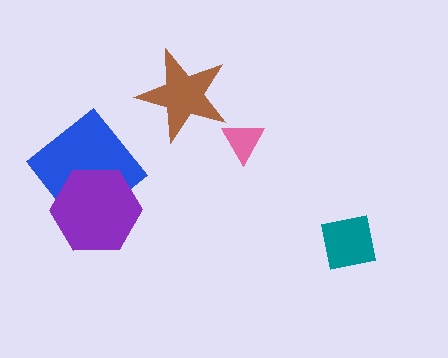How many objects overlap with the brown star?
0 objects overlap with the brown star.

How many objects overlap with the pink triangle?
0 objects overlap with the pink triangle.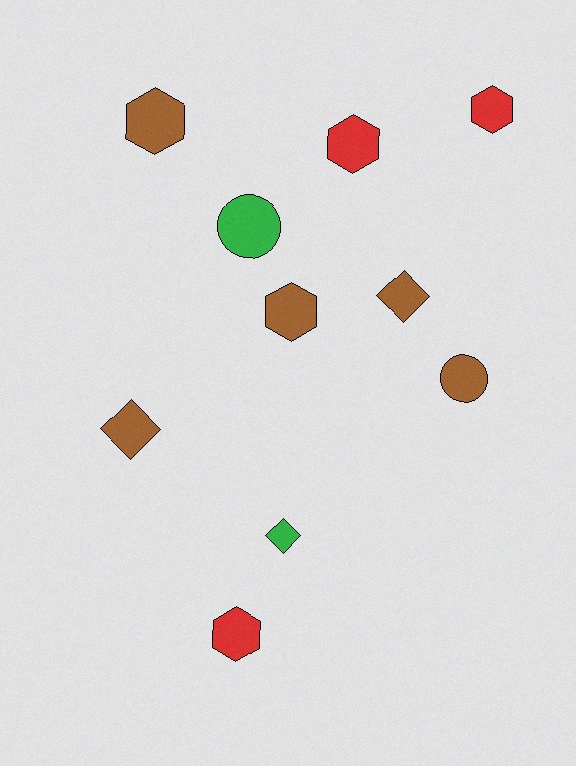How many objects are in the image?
There are 10 objects.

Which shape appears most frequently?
Hexagon, with 5 objects.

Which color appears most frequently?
Brown, with 5 objects.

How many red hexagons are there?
There are 3 red hexagons.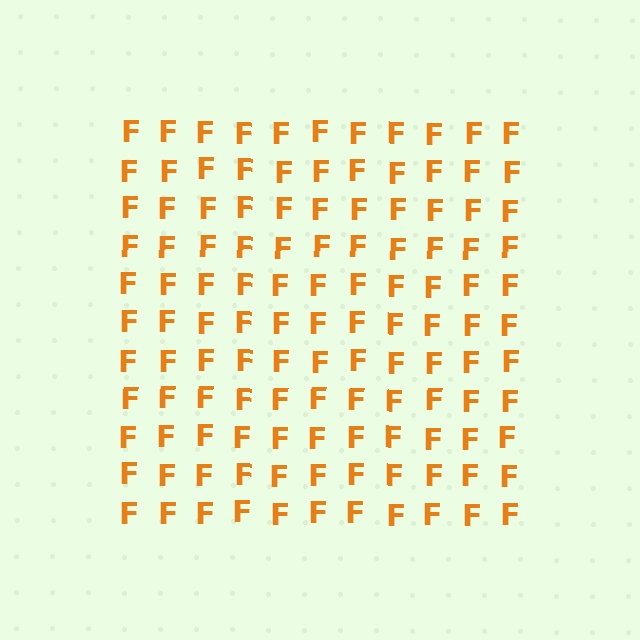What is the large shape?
The large shape is a square.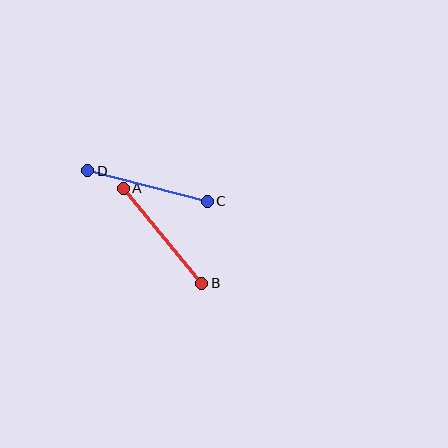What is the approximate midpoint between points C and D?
The midpoint is at approximately (147, 186) pixels.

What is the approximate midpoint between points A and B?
The midpoint is at approximately (163, 236) pixels.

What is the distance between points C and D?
The distance is approximately 123 pixels.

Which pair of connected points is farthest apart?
Points A and B are farthest apart.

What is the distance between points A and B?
The distance is approximately 123 pixels.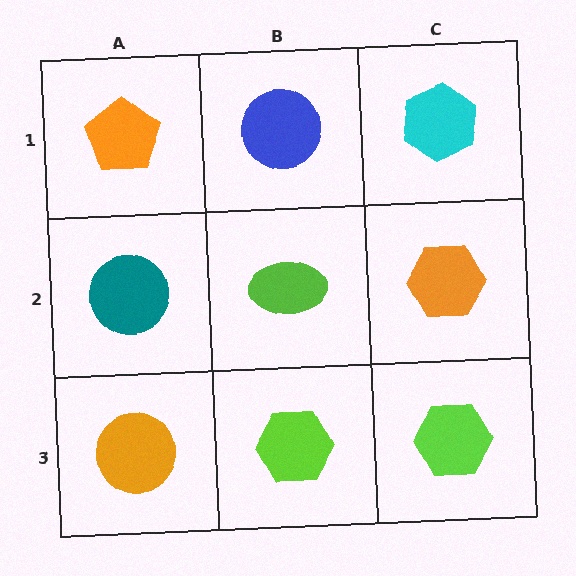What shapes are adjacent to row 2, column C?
A cyan hexagon (row 1, column C), a lime hexagon (row 3, column C), a lime ellipse (row 2, column B).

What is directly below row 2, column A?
An orange circle.